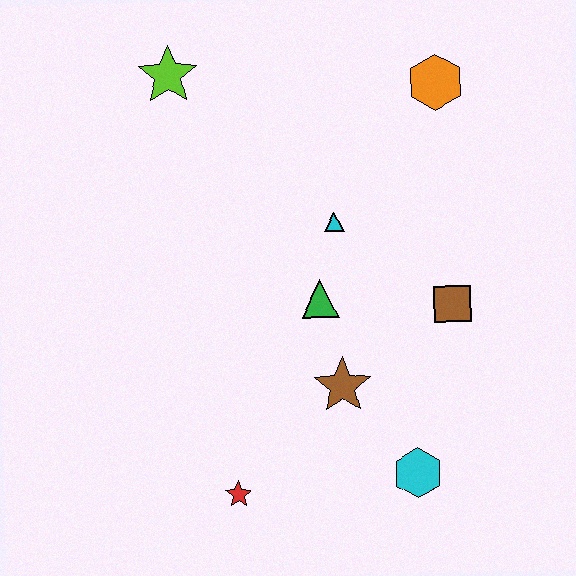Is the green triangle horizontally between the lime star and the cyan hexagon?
Yes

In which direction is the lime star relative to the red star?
The lime star is above the red star.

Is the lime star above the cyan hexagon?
Yes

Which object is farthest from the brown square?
The lime star is farthest from the brown square.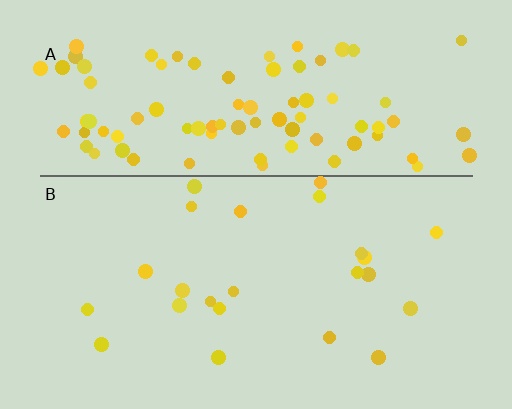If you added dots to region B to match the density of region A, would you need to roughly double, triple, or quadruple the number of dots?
Approximately quadruple.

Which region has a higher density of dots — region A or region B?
A (the top).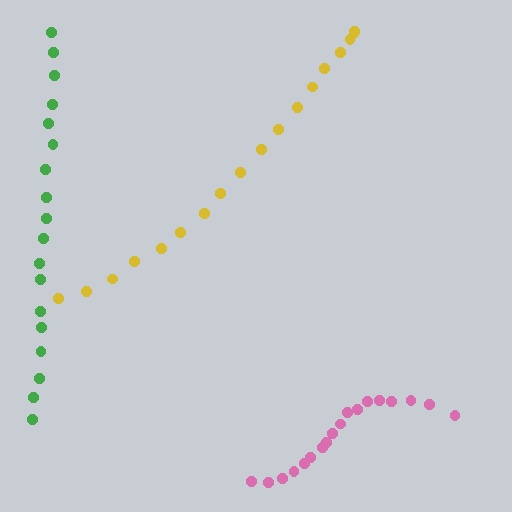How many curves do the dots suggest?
There are 3 distinct paths.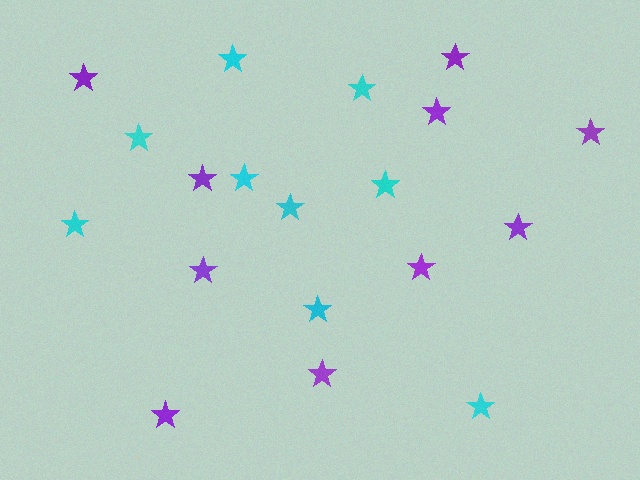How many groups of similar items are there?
There are 2 groups: one group of purple stars (10) and one group of cyan stars (9).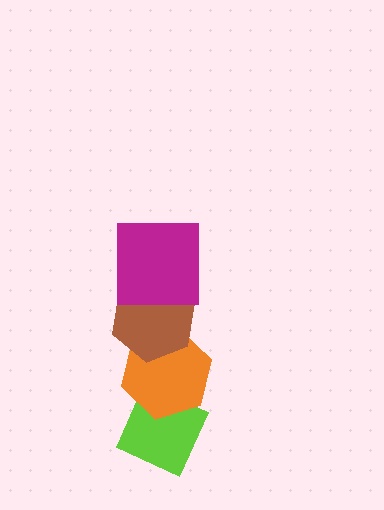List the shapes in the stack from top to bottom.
From top to bottom: the magenta square, the brown hexagon, the orange hexagon, the lime diamond.